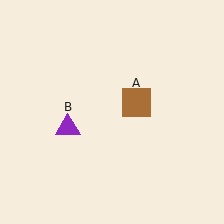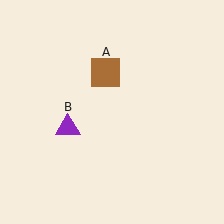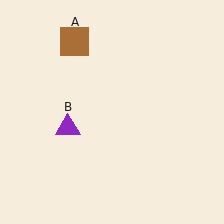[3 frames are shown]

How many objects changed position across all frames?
1 object changed position: brown square (object A).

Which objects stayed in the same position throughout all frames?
Purple triangle (object B) remained stationary.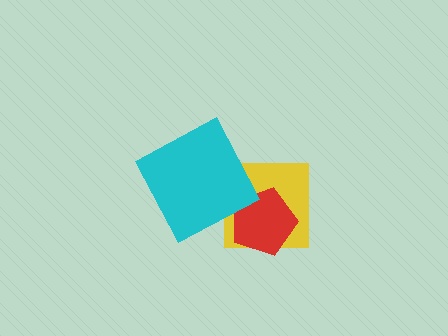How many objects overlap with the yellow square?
2 objects overlap with the yellow square.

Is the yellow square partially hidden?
Yes, it is partially covered by another shape.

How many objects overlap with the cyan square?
1 object overlaps with the cyan square.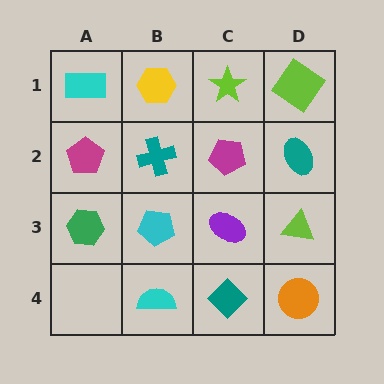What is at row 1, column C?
A lime star.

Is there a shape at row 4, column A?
No, that cell is empty.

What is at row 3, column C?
A purple ellipse.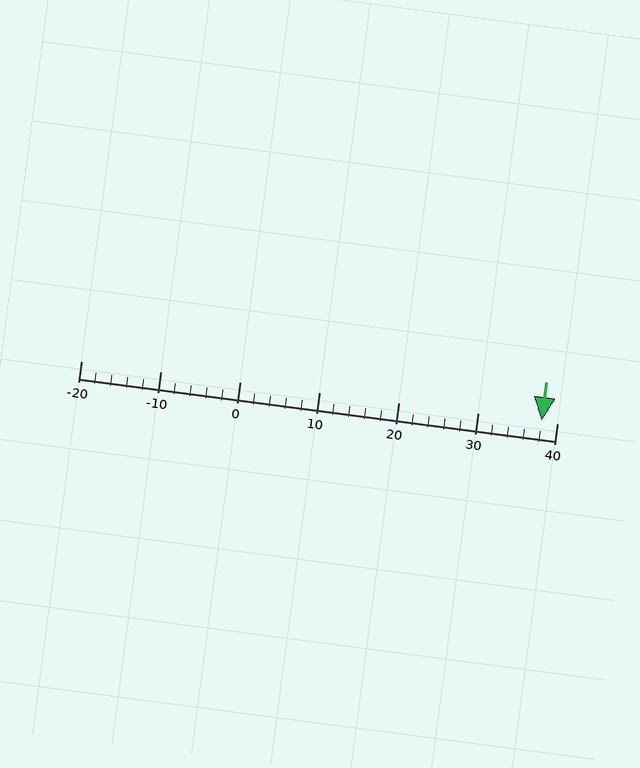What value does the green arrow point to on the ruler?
The green arrow points to approximately 38.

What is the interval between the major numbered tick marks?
The major tick marks are spaced 10 units apart.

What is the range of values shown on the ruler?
The ruler shows values from -20 to 40.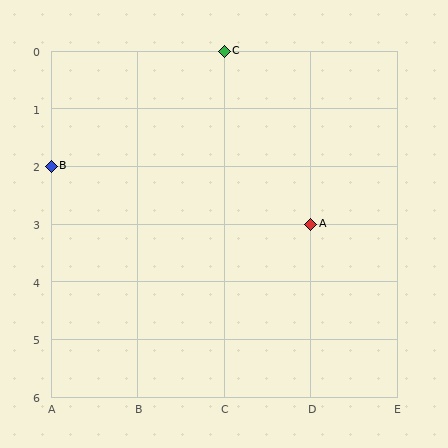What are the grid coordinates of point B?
Point B is at grid coordinates (A, 2).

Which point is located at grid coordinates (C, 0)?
Point C is at (C, 0).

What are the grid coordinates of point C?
Point C is at grid coordinates (C, 0).